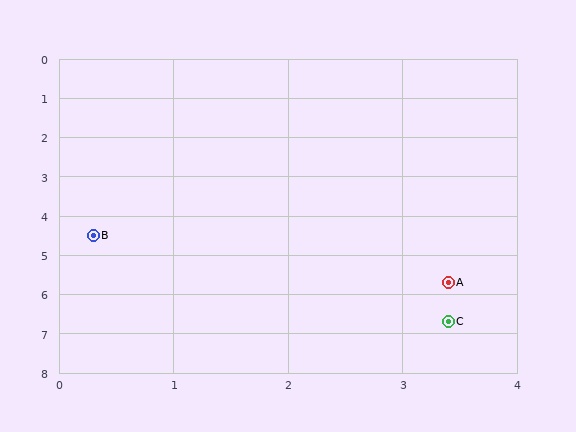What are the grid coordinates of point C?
Point C is at approximately (3.4, 6.7).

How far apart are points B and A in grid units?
Points B and A are about 3.3 grid units apart.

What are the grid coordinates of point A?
Point A is at approximately (3.4, 5.7).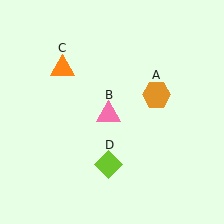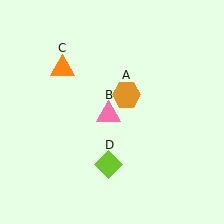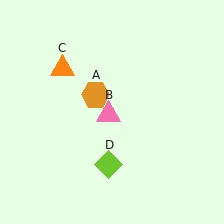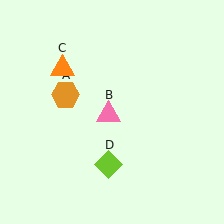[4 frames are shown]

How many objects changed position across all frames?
1 object changed position: orange hexagon (object A).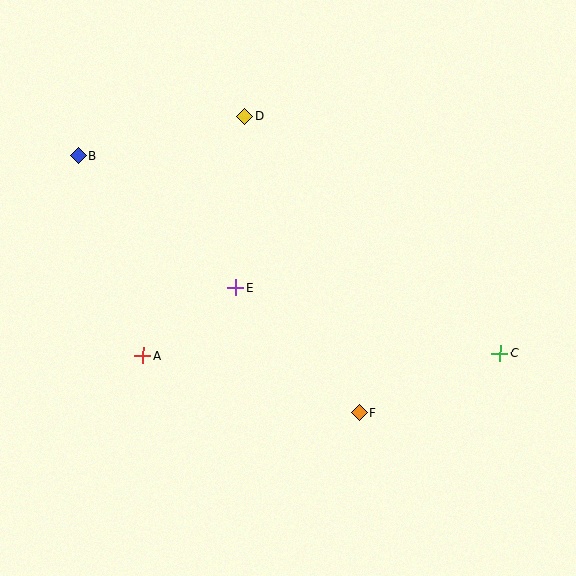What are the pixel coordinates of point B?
Point B is at (78, 156).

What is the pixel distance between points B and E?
The distance between B and E is 205 pixels.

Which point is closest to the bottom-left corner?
Point A is closest to the bottom-left corner.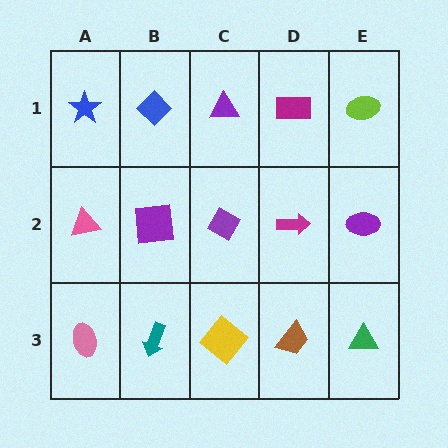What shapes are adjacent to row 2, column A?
A blue star (row 1, column A), a pink ellipse (row 3, column A), a purple square (row 2, column B).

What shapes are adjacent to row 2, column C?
A purple triangle (row 1, column C), a yellow diamond (row 3, column C), a purple square (row 2, column B), a magenta arrow (row 2, column D).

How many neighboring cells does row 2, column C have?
4.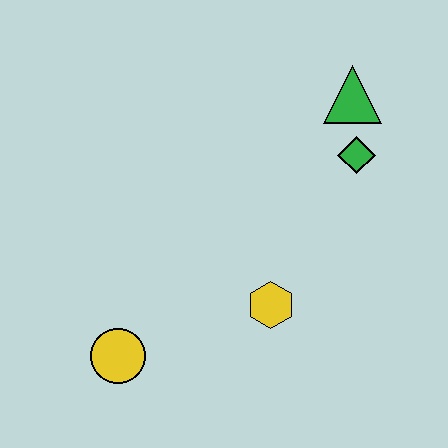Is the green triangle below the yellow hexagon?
No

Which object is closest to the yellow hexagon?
The yellow circle is closest to the yellow hexagon.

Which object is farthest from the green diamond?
The yellow circle is farthest from the green diamond.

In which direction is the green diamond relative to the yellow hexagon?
The green diamond is above the yellow hexagon.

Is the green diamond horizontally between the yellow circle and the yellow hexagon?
No